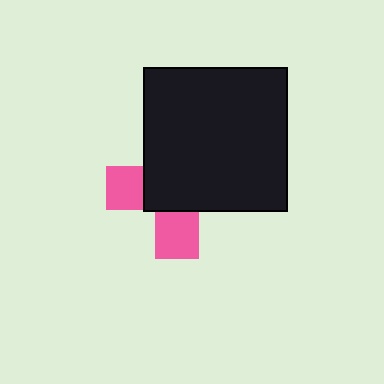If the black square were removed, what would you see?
You would see the complete pink cross.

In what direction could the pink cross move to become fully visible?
The pink cross could move toward the lower-left. That would shift it out from behind the black square entirely.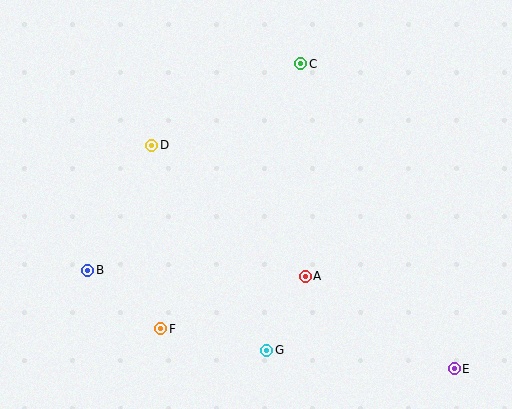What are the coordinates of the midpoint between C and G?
The midpoint between C and G is at (284, 207).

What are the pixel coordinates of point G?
Point G is at (267, 350).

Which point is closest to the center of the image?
Point A at (305, 277) is closest to the center.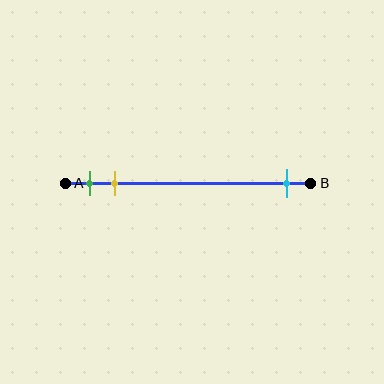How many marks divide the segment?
There are 3 marks dividing the segment.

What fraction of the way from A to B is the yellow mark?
The yellow mark is approximately 20% (0.2) of the way from A to B.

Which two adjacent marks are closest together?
The green and yellow marks are the closest adjacent pair.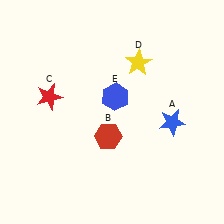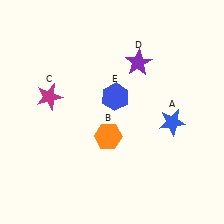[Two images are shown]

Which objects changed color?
B changed from red to orange. C changed from red to magenta. D changed from yellow to purple.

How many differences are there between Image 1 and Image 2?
There are 3 differences between the two images.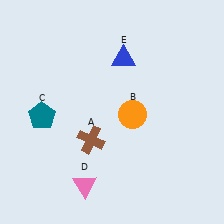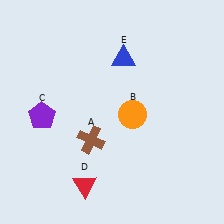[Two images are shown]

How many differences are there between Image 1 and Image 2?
There are 2 differences between the two images.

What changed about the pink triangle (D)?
In Image 1, D is pink. In Image 2, it changed to red.